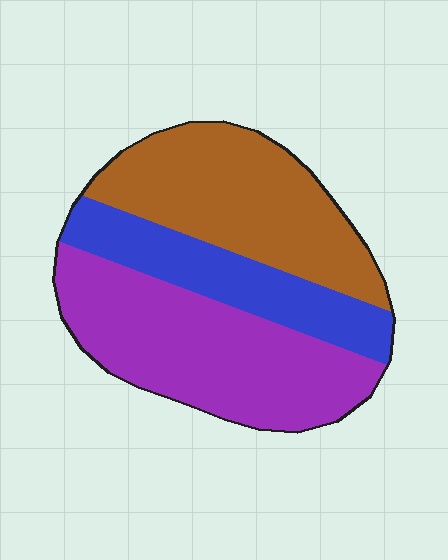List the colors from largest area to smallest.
From largest to smallest: purple, brown, blue.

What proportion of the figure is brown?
Brown covers 36% of the figure.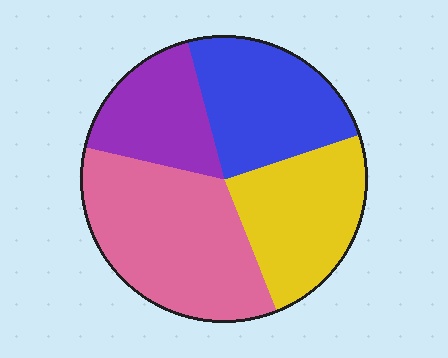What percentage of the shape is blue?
Blue takes up about one quarter (1/4) of the shape.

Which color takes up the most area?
Pink, at roughly 35%.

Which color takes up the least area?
Purple, at roughly 15%.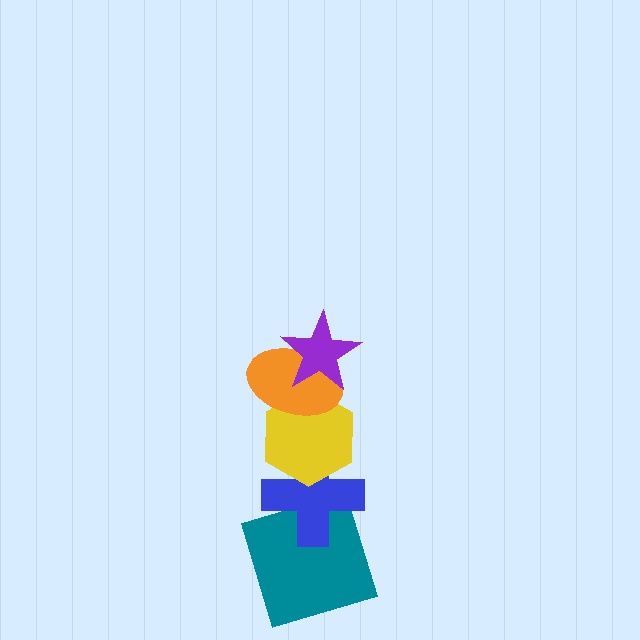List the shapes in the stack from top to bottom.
From top to bottom: the purple star, the orange ellipse, the yellow hexagon, the blue cross, the teal square.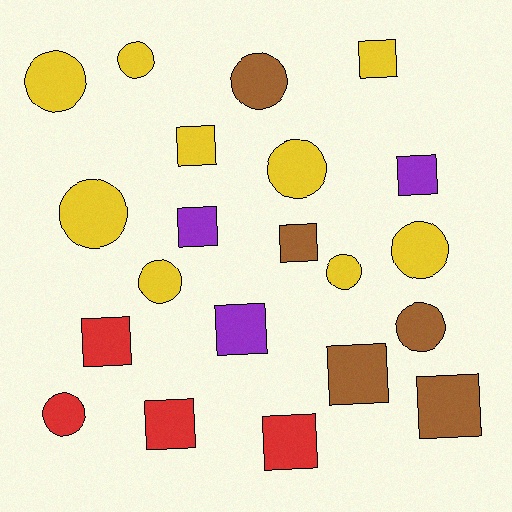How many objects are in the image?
There are 21 objects.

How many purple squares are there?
There are 3 purple squares.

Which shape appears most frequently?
Square, with 11 objects.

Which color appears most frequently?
Yellow, with 9 objects.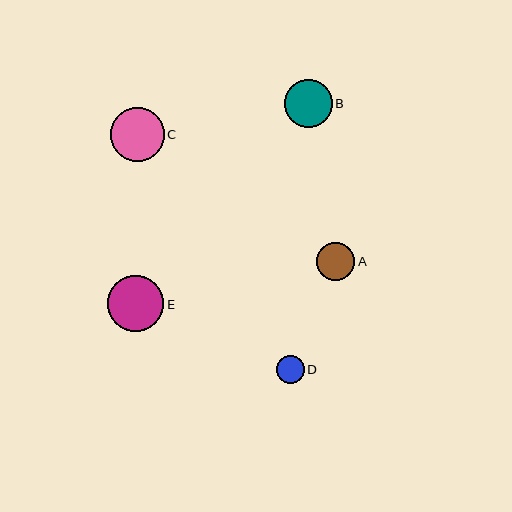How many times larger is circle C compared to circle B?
Circle C is approximately 1.1 times the size of circle B.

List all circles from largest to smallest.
From largest to smallest: E, C, B, A, D.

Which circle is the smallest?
Circle D is the smallest with a size of approximately 28 pixels.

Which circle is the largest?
Circle E is the largest with a size of approximately 56 pixels.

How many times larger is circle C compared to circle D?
Circle C is approximately 1.9 times the size of circle D.